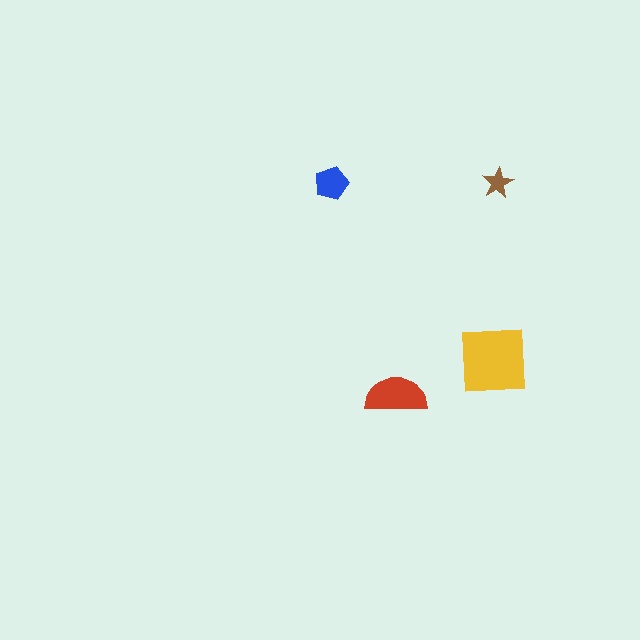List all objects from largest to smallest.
The yellow square, the red semicircle, the blue pentagon, the brown star.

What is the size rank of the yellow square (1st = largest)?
1st.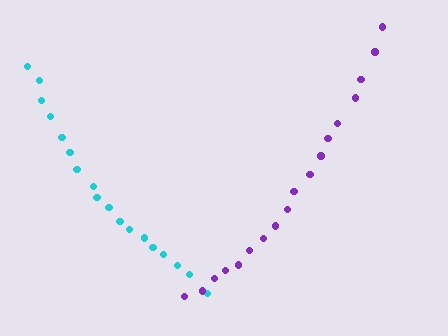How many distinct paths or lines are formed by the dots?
There are 2 distinct paths.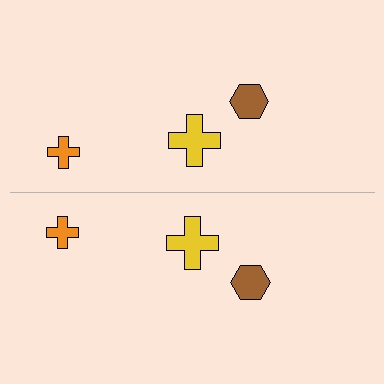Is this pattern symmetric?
Yes, this pattern has bilateral (reflection) symmetry.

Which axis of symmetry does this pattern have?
The pattern has a horizontal axis of symmetry running through the center of the image.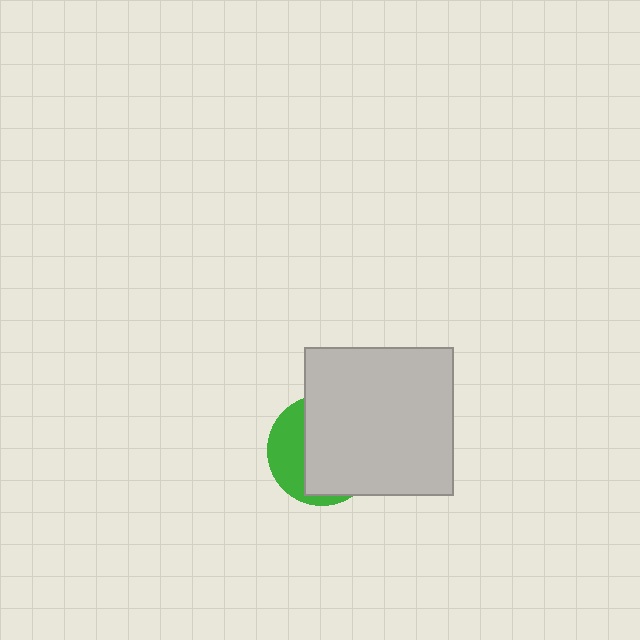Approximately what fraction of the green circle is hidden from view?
Roughly 67% of the green circle is hidden behind the light gray square.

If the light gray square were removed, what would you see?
You would see the complete green circle.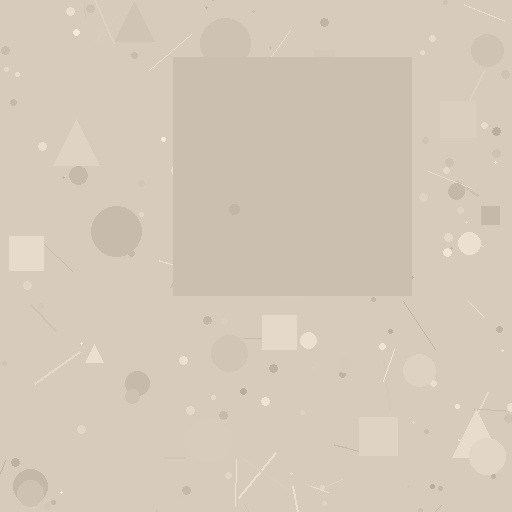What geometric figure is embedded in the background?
A square is embedded in the background.